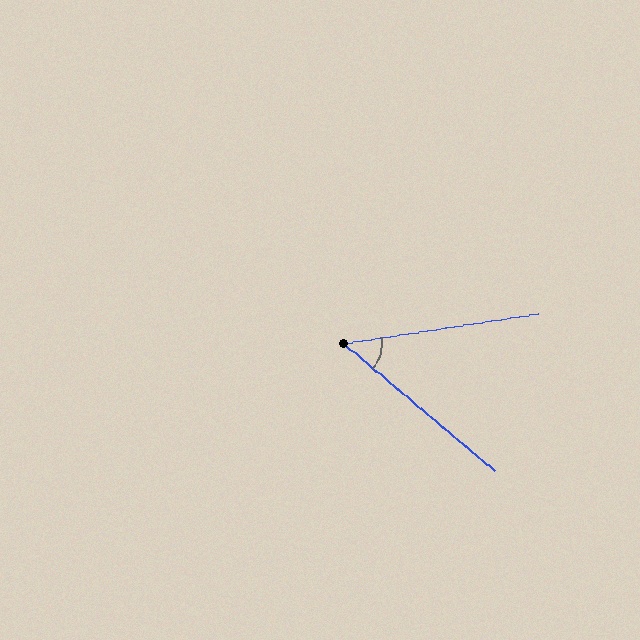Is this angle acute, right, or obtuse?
It is acute.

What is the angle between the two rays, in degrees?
Approximately 49 degrees.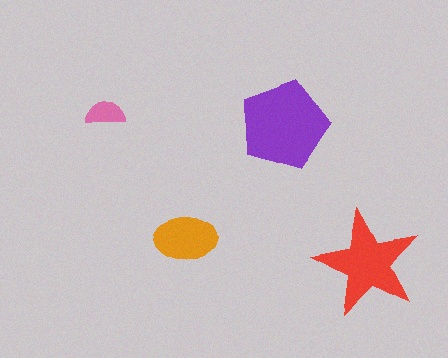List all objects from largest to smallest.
The purple pentagon, the red star, the orange ellipse, the pink semicircle.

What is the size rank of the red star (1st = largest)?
2nd.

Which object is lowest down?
The red star is bottommost.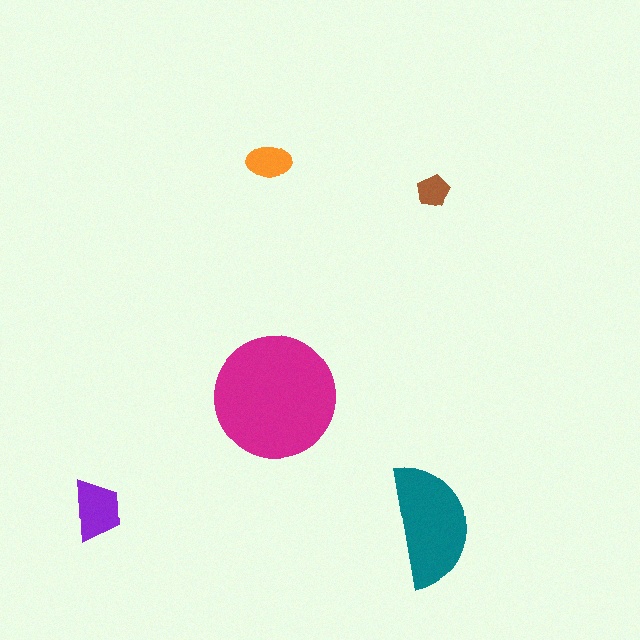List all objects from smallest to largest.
The brown pentagon, the orange ellipse, the purple trapezoid, the teal semicircle, the magenta circle.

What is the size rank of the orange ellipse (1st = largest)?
4th.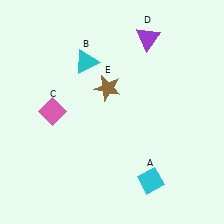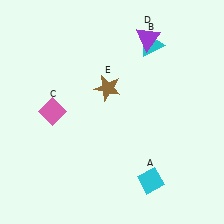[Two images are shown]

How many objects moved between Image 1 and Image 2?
1 object moved between the two images.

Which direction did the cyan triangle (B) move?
The cyan triangle (B) moved right.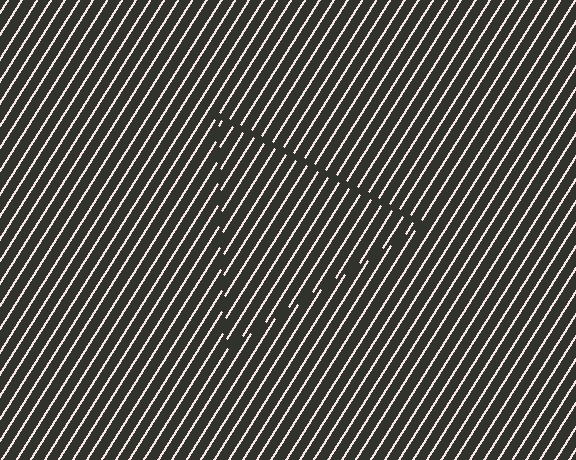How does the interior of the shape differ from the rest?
The interior of the shape contains the same grating, shifted by half a period — the contour is defined by the phase discontinuity where line-ends from the inner and outer gratings abut.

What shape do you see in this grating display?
An illusory triangle. The interior of the shape contains the same grating, shifted by half a period — the contour is defined by the phase discontinuity where line-ends from the inner and outer gratings abut.